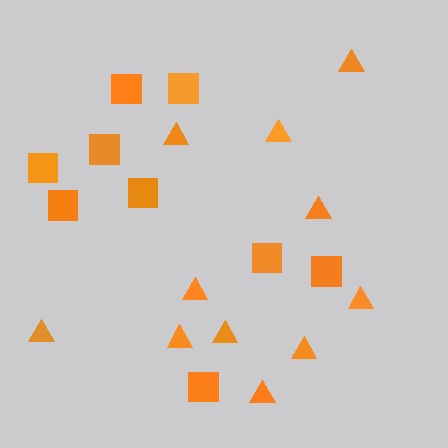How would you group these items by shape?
There are 2 groups: one group of squares (9) and one group of triangles (11).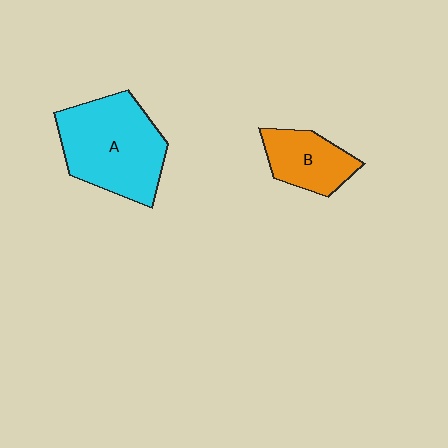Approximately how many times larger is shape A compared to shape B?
Approximately 1.9 times.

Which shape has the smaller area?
Shape B (orange).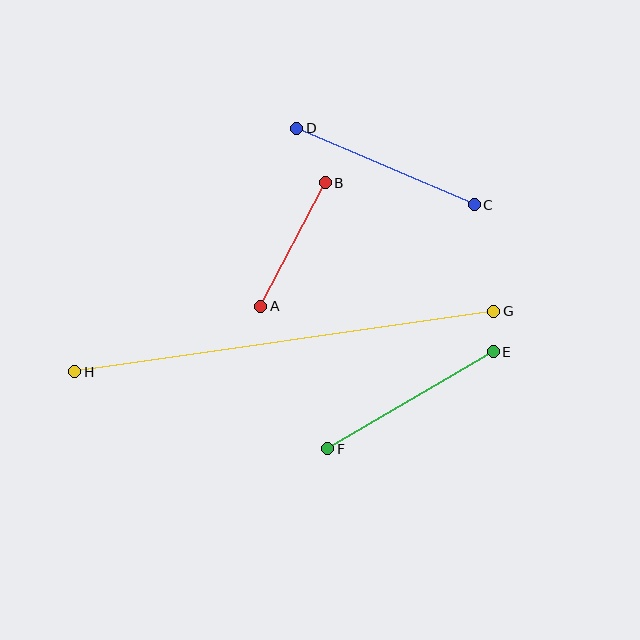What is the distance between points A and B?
The distance is approximately 139 pixels.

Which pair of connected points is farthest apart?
Points G and H are farthest apart.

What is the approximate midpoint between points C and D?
The midpoint is at approximately (386, 166) pixels.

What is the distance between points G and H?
The distance is approximately 423 pixels.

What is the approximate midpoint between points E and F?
The midpoint is at approximately (410, 400) pixels.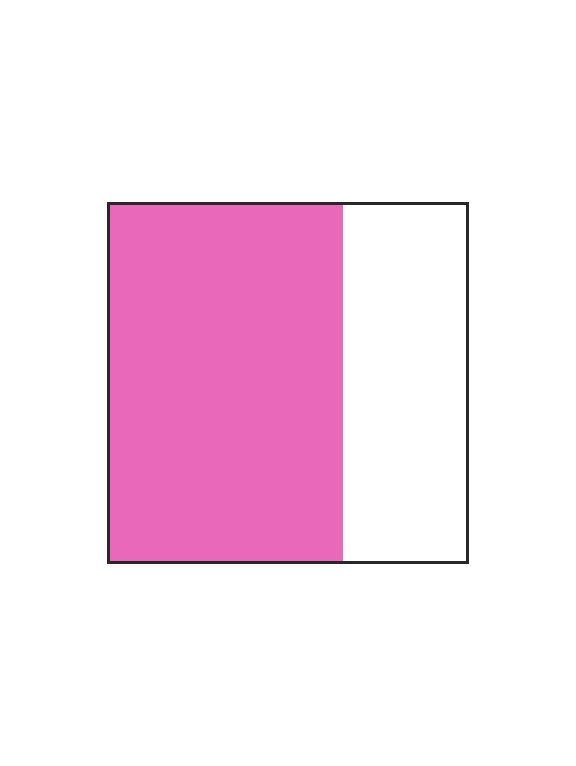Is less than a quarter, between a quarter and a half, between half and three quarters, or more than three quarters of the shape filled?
Between half and three quarters.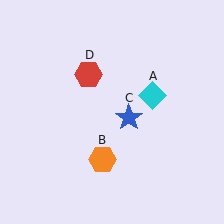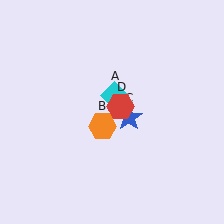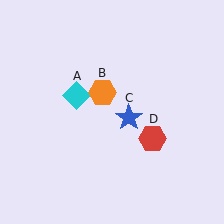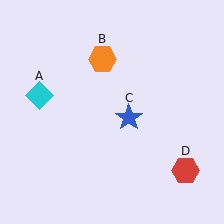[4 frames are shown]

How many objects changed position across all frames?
3 objects changed position: cyan diamond (object A), orange hexagon (object B), red hexagon (object D).